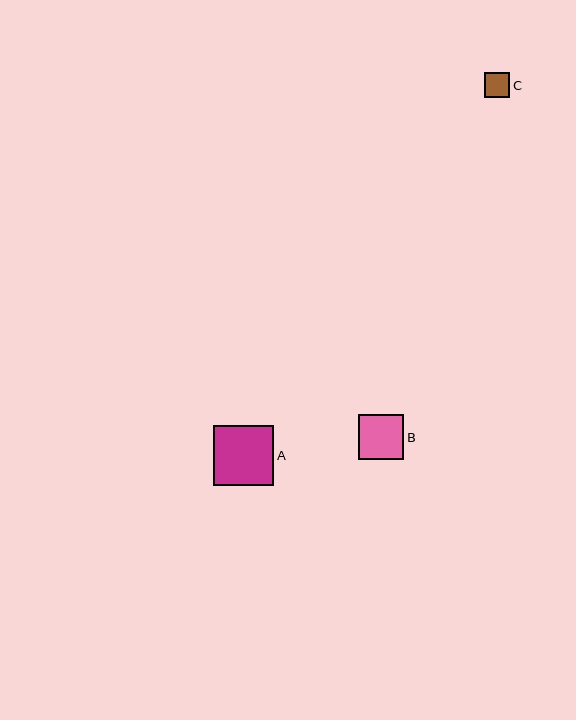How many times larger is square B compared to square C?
Square B is approximately 1.8 times the size of square C.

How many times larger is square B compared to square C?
Square B is approximately 1.8 times the size of square C.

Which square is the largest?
Square A is the largest with a size of approximately 60 pixels.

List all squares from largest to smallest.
From largest to smallest: A, B, C.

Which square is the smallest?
Square C is the smallest with a size of approximately 25 pixels.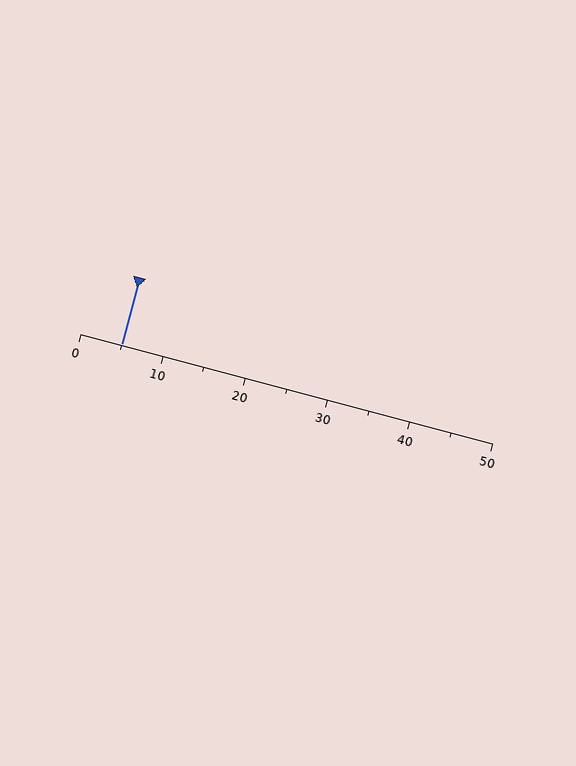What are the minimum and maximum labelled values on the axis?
The axis runs from 0 to 50.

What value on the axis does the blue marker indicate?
The marker indicates approximately 5.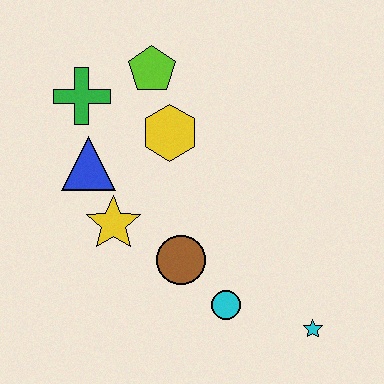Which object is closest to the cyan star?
The cyan circle is closest to the cyan star.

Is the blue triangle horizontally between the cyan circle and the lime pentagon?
No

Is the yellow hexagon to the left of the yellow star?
No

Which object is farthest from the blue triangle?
The cyan star is farthest from the blue triangle.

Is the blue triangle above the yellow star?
Yes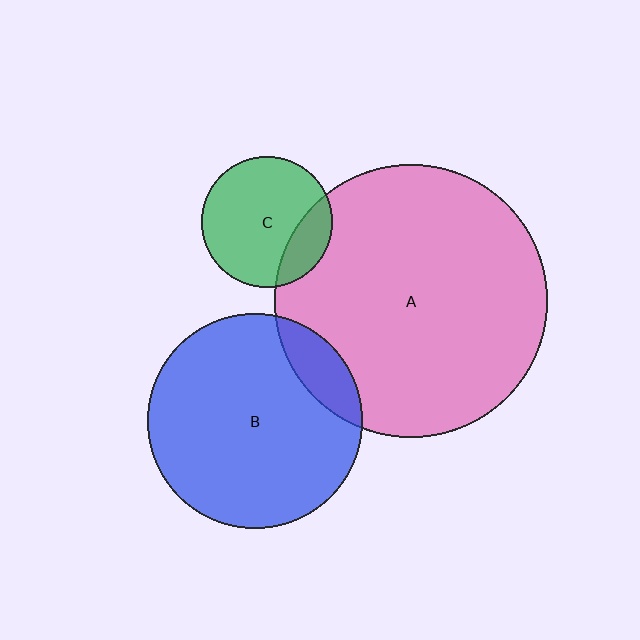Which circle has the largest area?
Circle A (pink).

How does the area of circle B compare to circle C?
Approximately 2.7 times.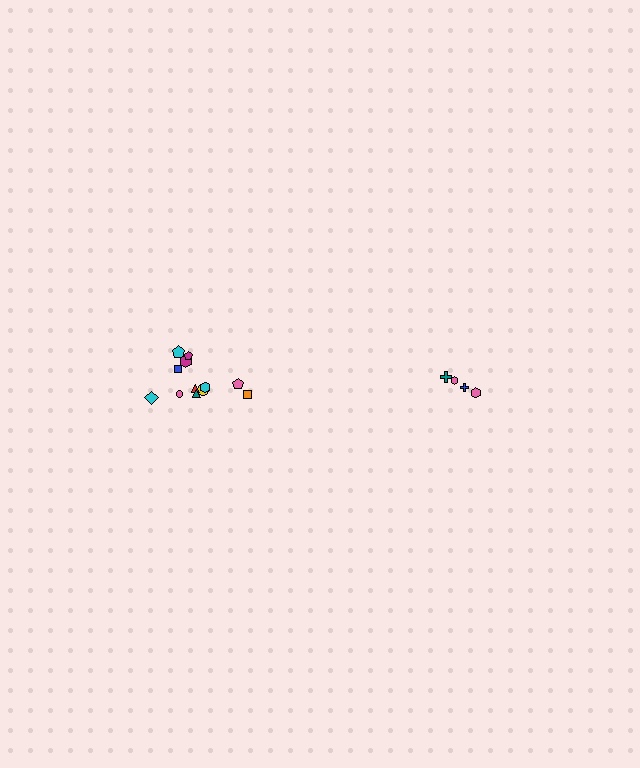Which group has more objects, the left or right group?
The left group.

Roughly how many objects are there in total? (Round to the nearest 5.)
Roughly 15 objects in total.